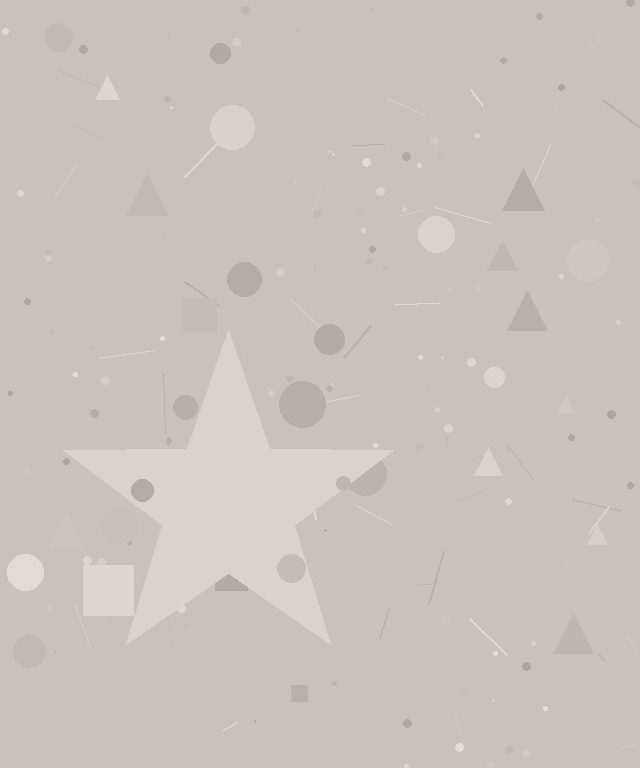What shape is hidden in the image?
A star is hidden in the image.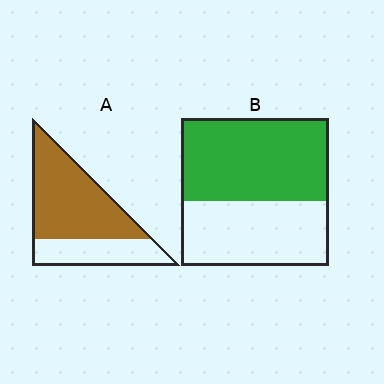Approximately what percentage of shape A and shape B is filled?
A is approximately 65% and B is approximately 55%.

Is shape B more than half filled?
Yes.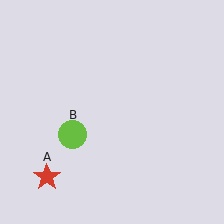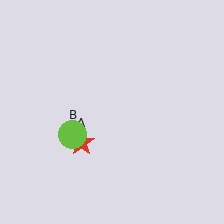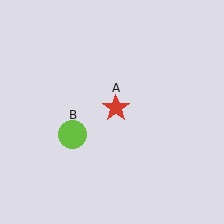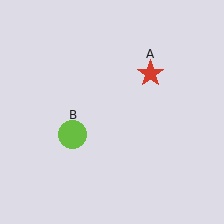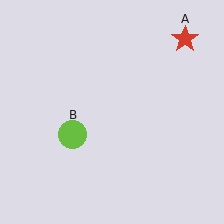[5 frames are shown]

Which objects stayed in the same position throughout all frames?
Lime circle (object B) remained stationary.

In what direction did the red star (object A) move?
The red star (object A) moved up and to the right.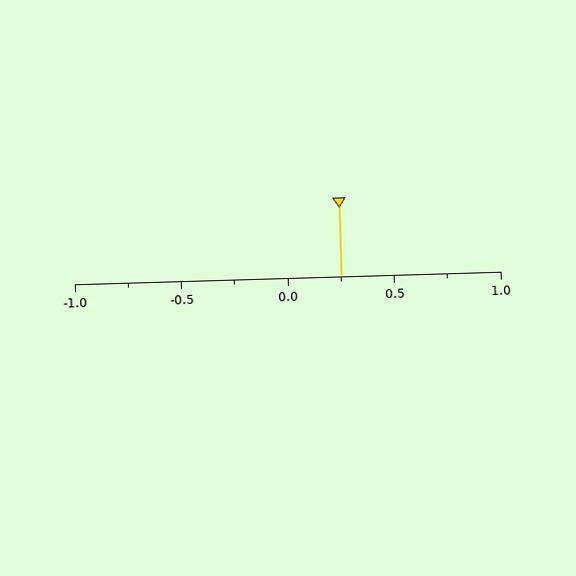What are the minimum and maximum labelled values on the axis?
The axis runs from -1.0 to 1.0.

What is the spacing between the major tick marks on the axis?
The major ticks are spaced 0.5 apart.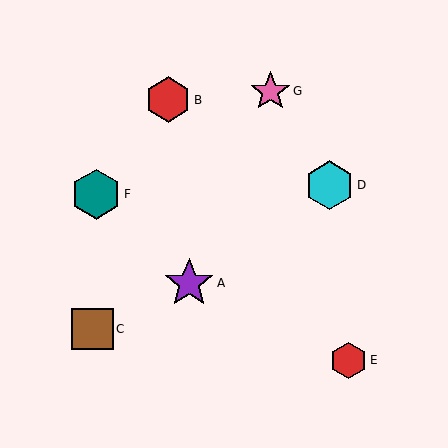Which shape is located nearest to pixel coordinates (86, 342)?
The brown square (labeled C) at (92, 329) is nearest to that location.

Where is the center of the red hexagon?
The center of the red hexagon is at (348, 360).